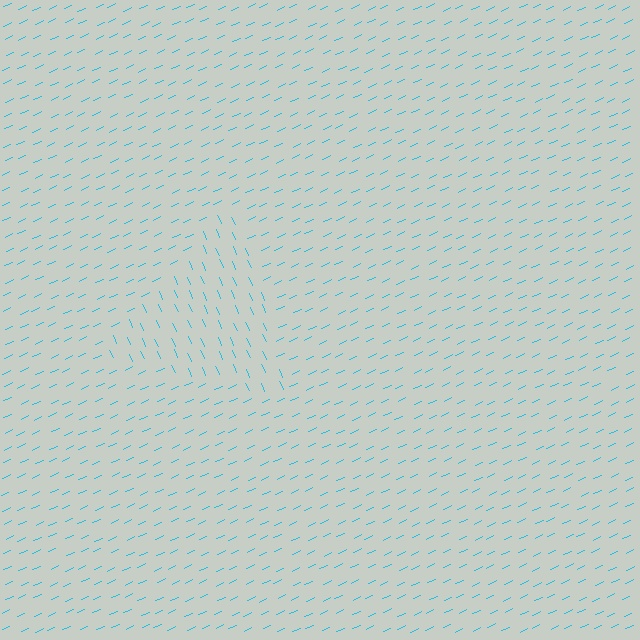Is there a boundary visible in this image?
Yes, there is a texture boundary formed by a change in line orientation.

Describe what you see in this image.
The image is filled with small cyan line segments. A triangle region in the image has lines oriented differently from the surrounding lines, creating a visible texture boundary.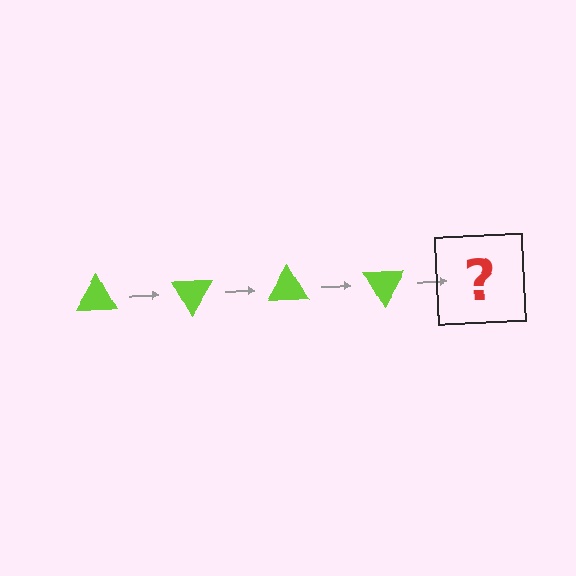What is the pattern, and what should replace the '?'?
The pattern is that the triangle rotates 60 degrees each step. The '?' should be a lime triangle rotated 240 degrees.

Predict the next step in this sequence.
The next step is a lime triangle rotated 240 degrees.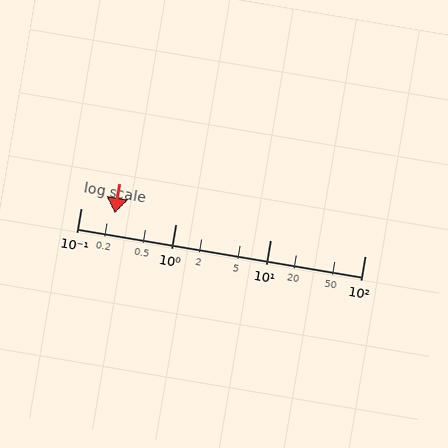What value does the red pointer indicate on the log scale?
The pointer indicates approximately 0.23.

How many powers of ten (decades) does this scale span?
The scale spans 3 decades, from 0.1 to 100.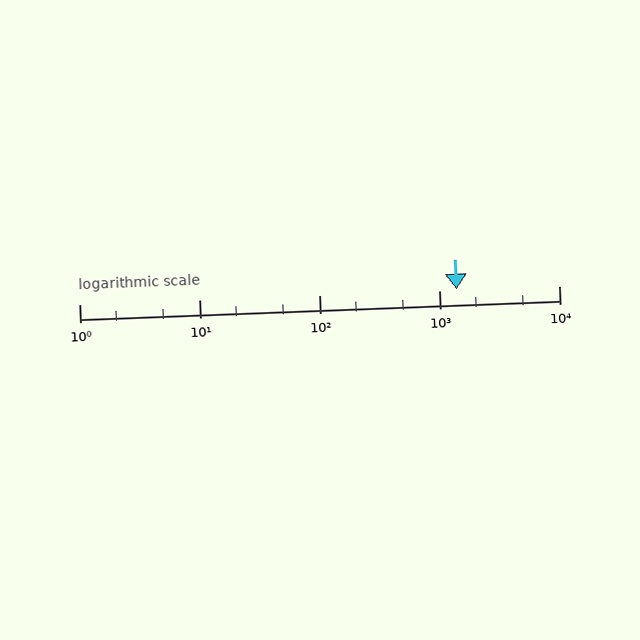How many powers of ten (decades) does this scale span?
The scale spans 4 decades, from 1 to 10000.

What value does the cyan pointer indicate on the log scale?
The pointer indicates approximately 1400.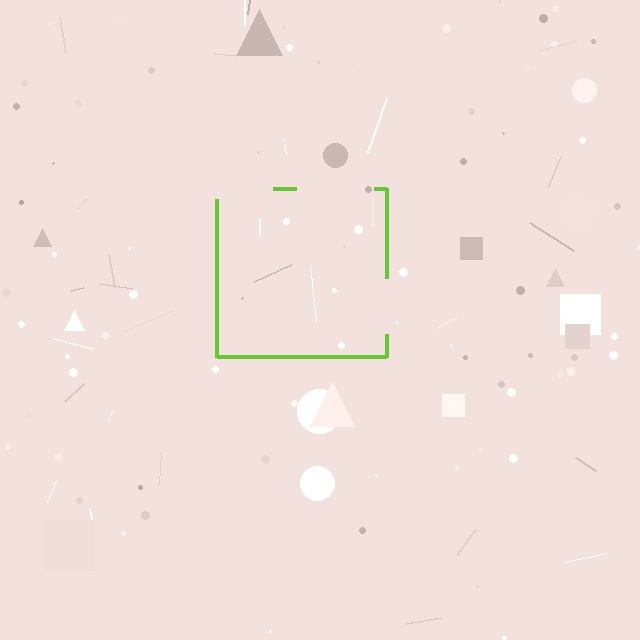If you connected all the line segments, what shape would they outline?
They would outline a square.